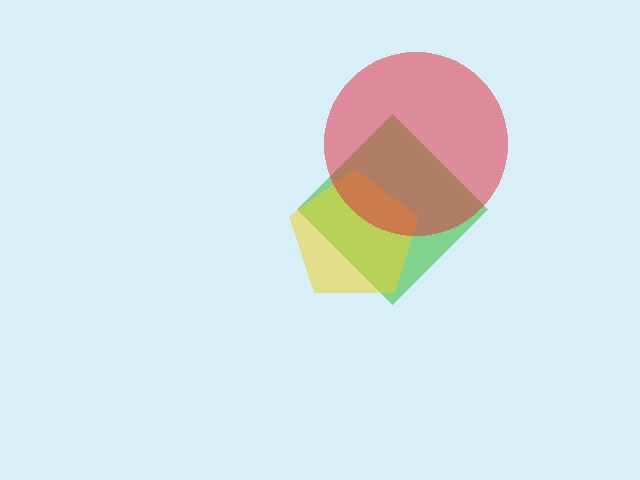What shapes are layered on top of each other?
The layered shapes are: a green diamond, a yellow pentagon, a red circle.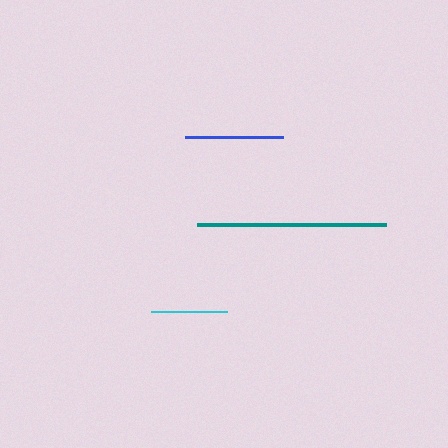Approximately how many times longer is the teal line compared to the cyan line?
The teal line is approximately 2.5 times the length of the cyan line.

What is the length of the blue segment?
The blue segment is approximately 98 pixels long.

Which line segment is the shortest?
The cyan line is the shortest at approximately 75 pixels.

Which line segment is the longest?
The teal line is the longest at approximately 189 pixels.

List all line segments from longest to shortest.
From longest to shortest: teal, blue, cyan.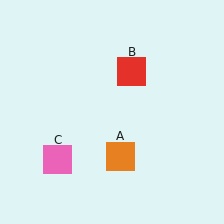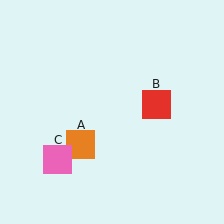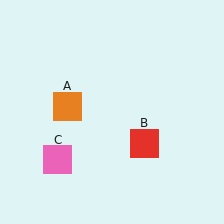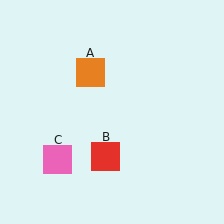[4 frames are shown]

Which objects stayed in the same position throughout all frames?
Pink square (object C) remained stationary.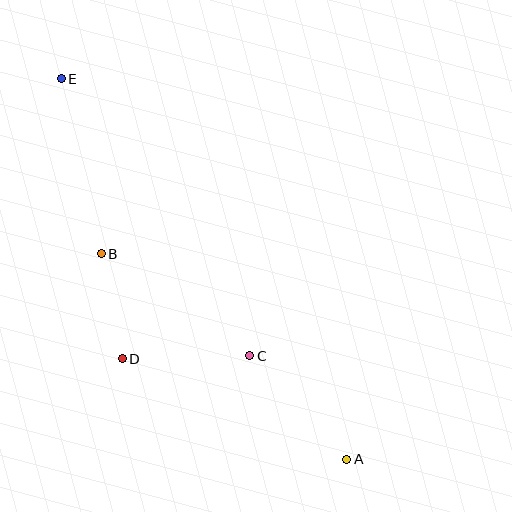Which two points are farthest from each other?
Points A and E are farthest from each other.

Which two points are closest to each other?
Points B and D are closest to each other.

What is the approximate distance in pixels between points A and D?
The distance between A and D is approximately 246 pixels.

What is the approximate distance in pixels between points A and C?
The distance between A and C is approximately 142 pixels.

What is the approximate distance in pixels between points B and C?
The distance between B and C is approximately 180 pixels.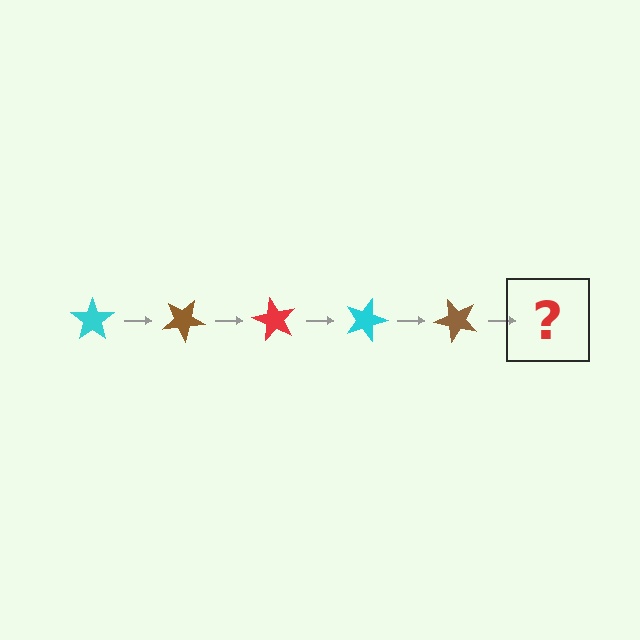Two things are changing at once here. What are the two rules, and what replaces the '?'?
The two rules are that it rotates 30 degrees each step and the color cycles through cyan, brown, and red. The '?' should be a red star, rotated 150 degrees from the start.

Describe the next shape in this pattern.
It should be a red star, rotated 150 degrees from the start.